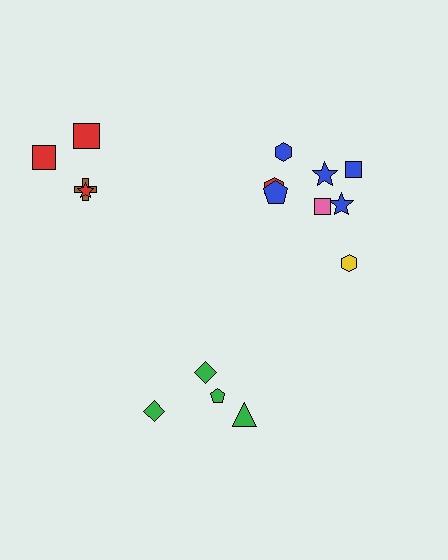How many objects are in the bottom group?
There are 4 objects.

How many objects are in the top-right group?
There are 8 objects.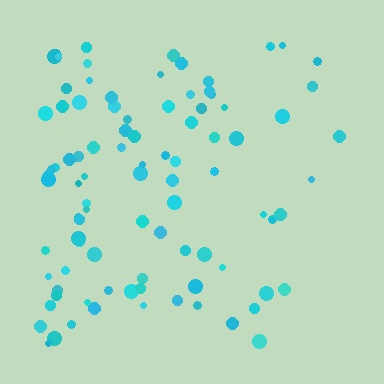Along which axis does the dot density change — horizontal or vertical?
Horizontal.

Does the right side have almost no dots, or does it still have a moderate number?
Still a moderate number, just noticeably fewer than the left.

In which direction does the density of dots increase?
From right to left, with the left side densest.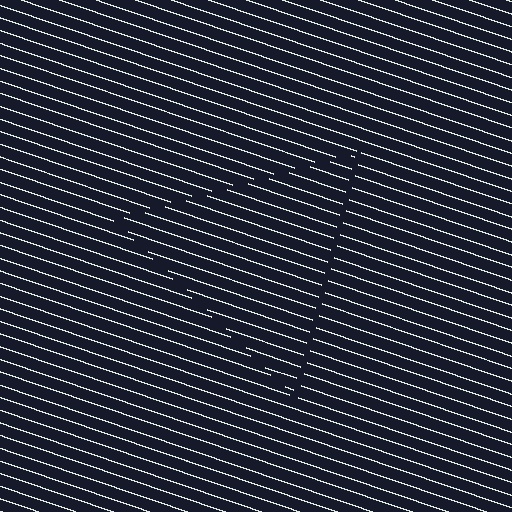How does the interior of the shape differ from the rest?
The interior of the shape contains the same grating, shifted by half a period — the contour is defined by the phase discontinuity where line-ends from the inner and outer gratings abut.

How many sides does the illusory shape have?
3 sides — the line-ends trace a triangle.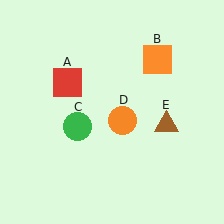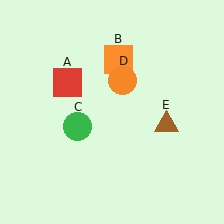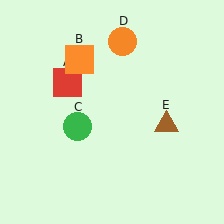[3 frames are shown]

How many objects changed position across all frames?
2 objects changed position: orange square (object B), orange circle (object D).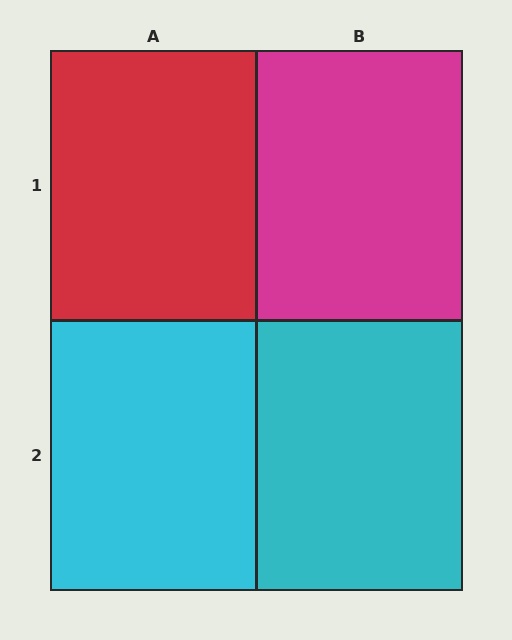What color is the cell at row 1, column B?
Magenta.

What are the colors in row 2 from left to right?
Cyan, cyan.